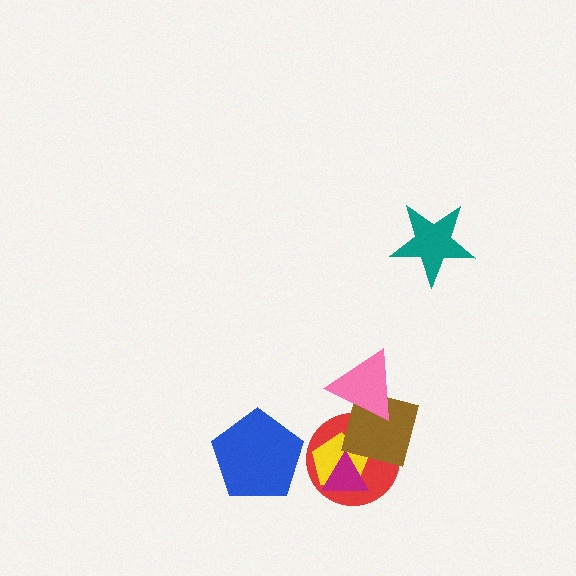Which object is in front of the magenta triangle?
The brown square is in front of the magenta triangle.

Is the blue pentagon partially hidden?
No, no other shape covers it.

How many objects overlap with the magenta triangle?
3 objects overlap with the magenta triangle.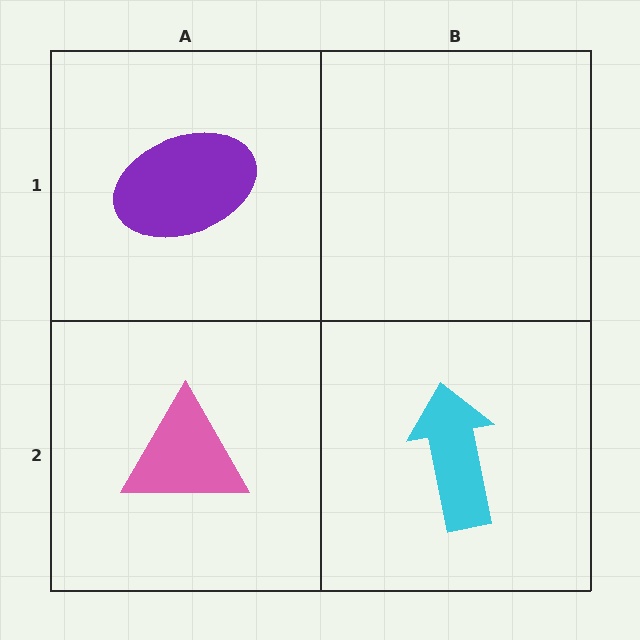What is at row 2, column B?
A cyan arrow.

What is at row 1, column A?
A purple ellipse.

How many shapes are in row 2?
2 shapes.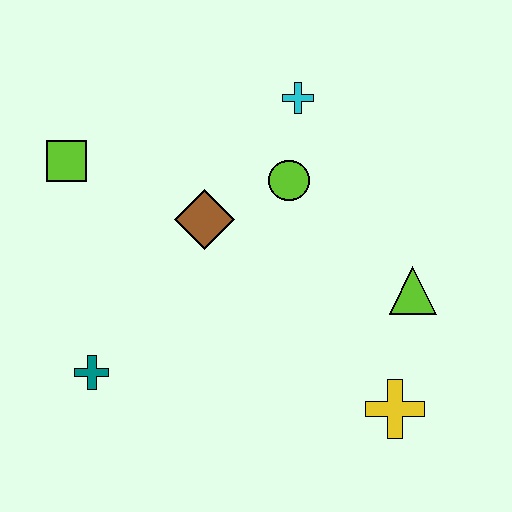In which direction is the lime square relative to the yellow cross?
The lime square is to the left of the yellow cross.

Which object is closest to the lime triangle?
The yellow cross is closest to the lime triangle.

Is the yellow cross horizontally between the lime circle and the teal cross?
No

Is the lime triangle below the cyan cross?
Yes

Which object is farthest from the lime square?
The yellow cross is farthest from the lime square.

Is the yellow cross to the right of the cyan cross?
Yes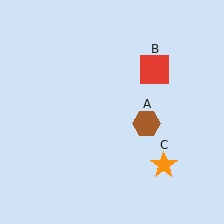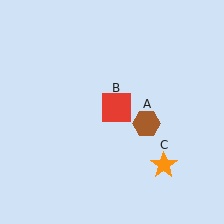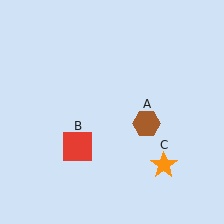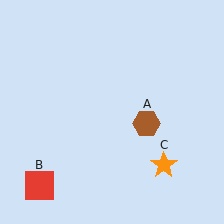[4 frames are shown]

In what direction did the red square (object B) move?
The red square (object B) moved down and to the left.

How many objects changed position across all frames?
1 object changed position: red square (object B).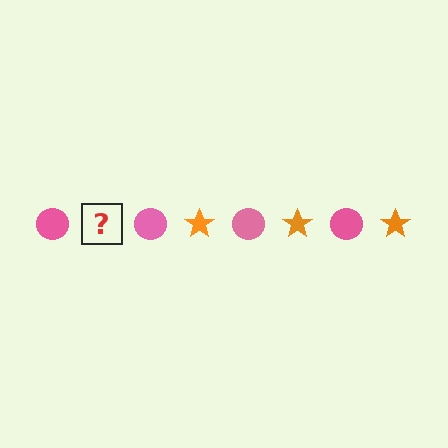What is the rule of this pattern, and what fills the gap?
The rule is that the pattern alternates between pink circle and orange star. The gap should be filled with an orange star.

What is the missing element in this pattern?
The missing element is an orange star.